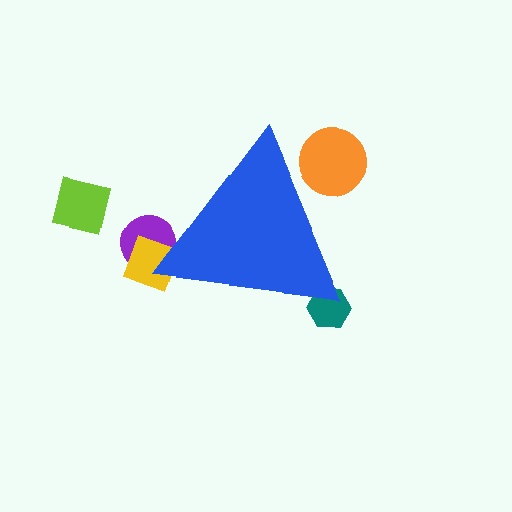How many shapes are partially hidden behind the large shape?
4 shapes are partially hidden.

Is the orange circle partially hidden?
Yes, the orange circle is partially hidden behind the blue triangle.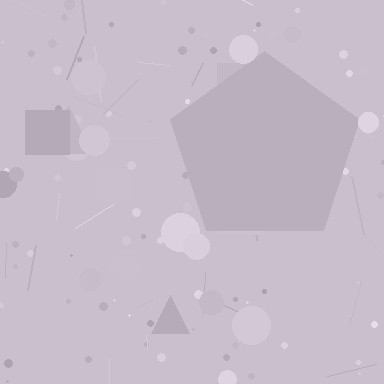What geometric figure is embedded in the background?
A pentagon is embedded in the background.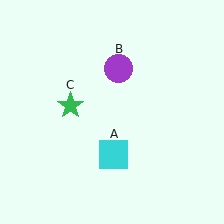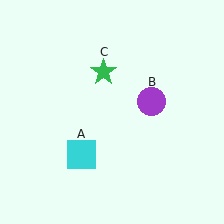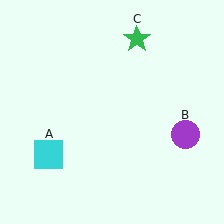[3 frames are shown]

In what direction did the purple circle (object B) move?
The purple circle (object B) moved down and to the right.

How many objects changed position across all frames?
3 objects changed position: cyan square (object A), purple circle (object B), green star (object C).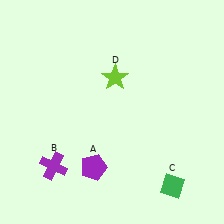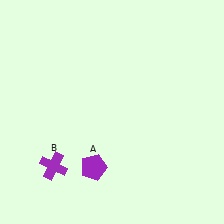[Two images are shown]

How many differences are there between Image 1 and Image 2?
There are 2 differences between the two images.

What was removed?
The green diamond (C), the lime star (D) were removed in Image 2.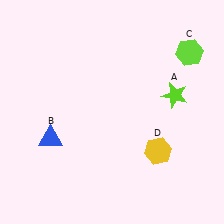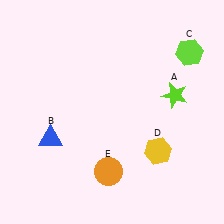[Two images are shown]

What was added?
An orange circle (E) was added in Image 2.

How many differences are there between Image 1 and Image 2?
There is 1 difference between the two images.